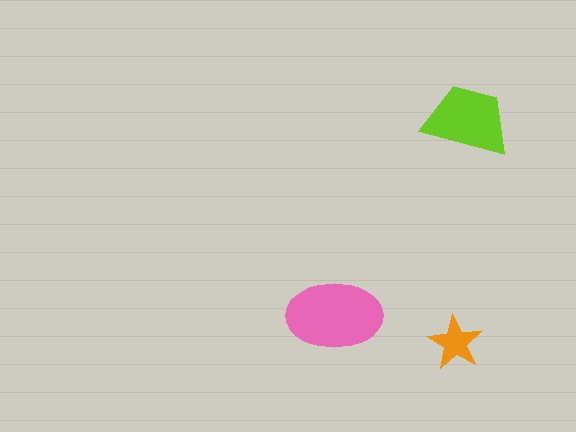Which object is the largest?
The pink ellipse.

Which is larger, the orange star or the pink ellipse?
The pink ellipse.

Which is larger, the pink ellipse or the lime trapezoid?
The pink ellipse.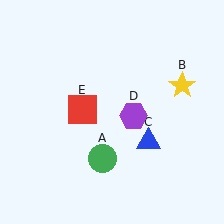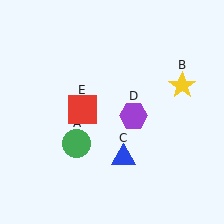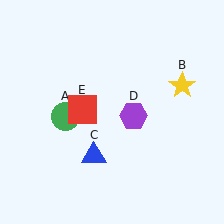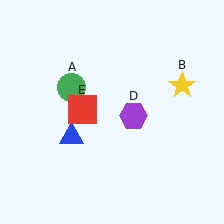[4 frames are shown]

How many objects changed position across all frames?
2 objects changed position: green circle (object A), blue triangle (object C).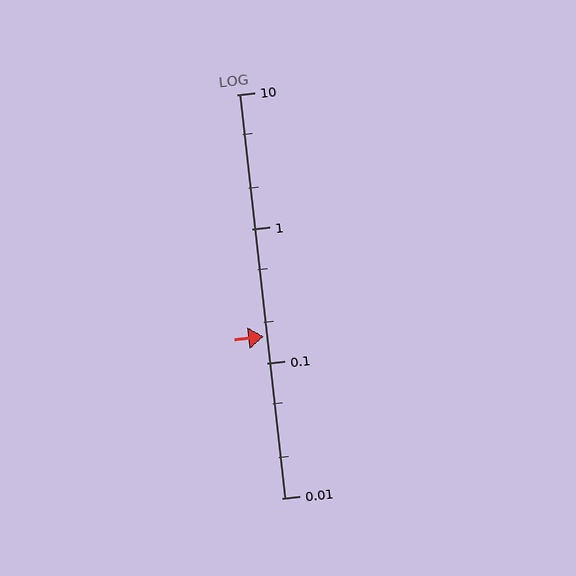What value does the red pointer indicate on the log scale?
The pointer indicates approximately 0.16.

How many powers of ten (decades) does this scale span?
The scale spans 3 decades, from 0.01 to 10.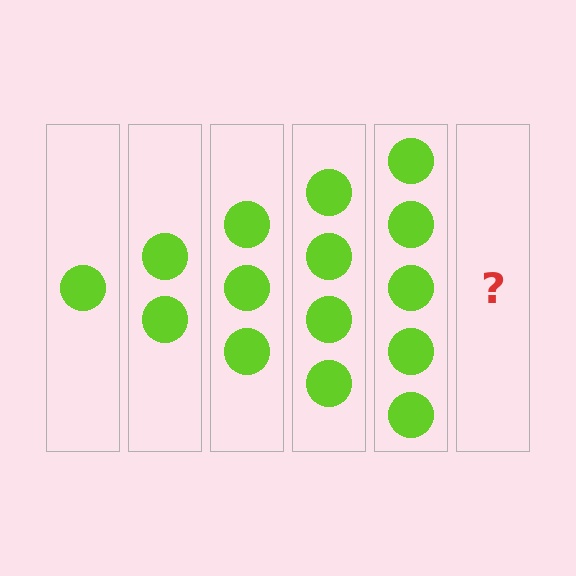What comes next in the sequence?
The next element should be 6 circles.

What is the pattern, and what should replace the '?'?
The pattern is that each step adds one more circle. The '?' should be 6 circles.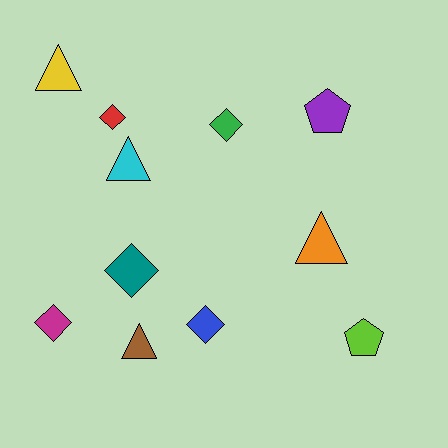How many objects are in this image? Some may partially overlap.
There are 11 objects.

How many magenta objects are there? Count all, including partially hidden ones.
There is 1 magenta object.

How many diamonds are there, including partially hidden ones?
There are 5 diamonds.